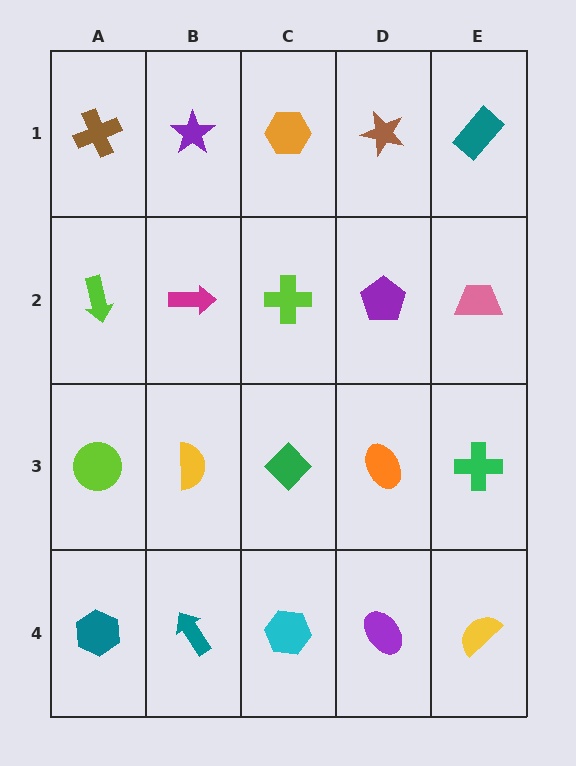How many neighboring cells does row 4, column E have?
2.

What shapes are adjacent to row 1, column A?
A lime arrow (row 2, column A), a purple star (row 1, column B).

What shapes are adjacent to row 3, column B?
A magenta arrow (row 2, column B), a teal arrow (row 4, column B), a lime circle (row 3, column A), a green diamond (row 3, column C).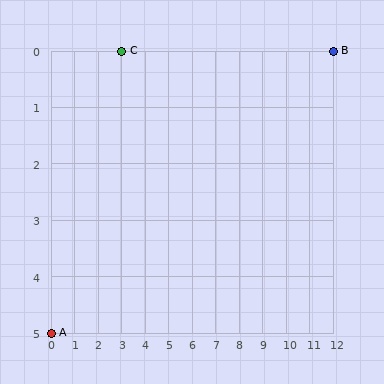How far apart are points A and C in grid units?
Points A and C are 3 columns and 5 rows apart (about 5.8 grid units diagonally).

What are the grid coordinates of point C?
Point C is at grid coordinates (3, 0).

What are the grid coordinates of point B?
Point B is at grid coordinates (12, 0).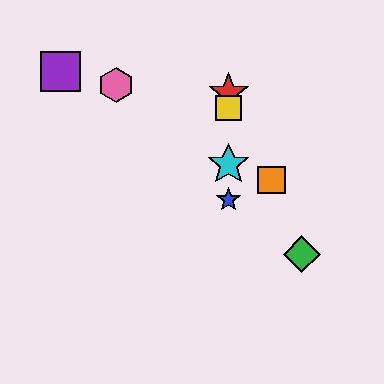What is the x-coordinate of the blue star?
The blue star is at x≈229.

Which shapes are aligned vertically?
The red star, the blue star, the yellow square, the cyan star are aligned vertically.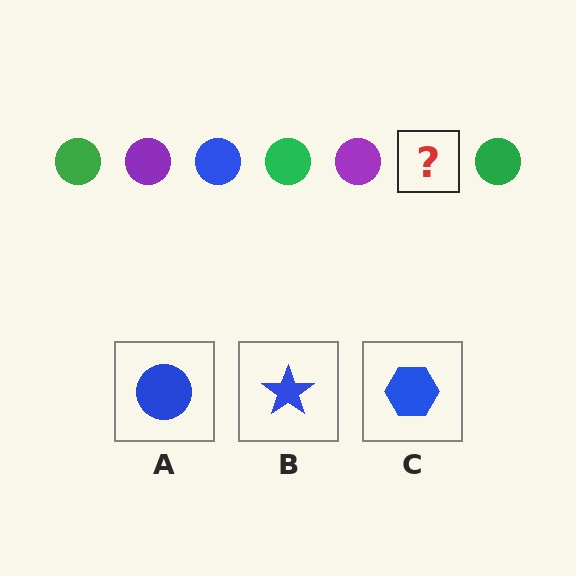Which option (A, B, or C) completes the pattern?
A.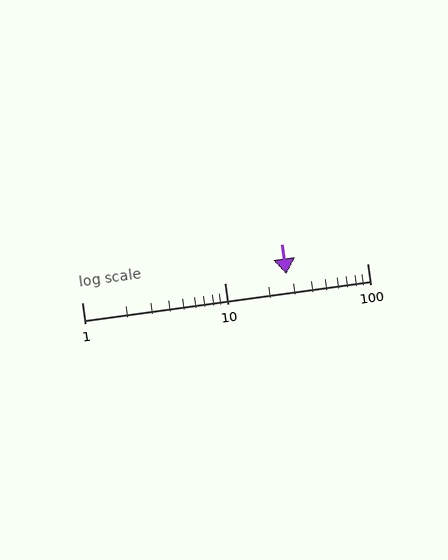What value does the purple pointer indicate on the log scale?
The pointer indicates approximately 27.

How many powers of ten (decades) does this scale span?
The scale spans 2 decades, from 1 to 100.